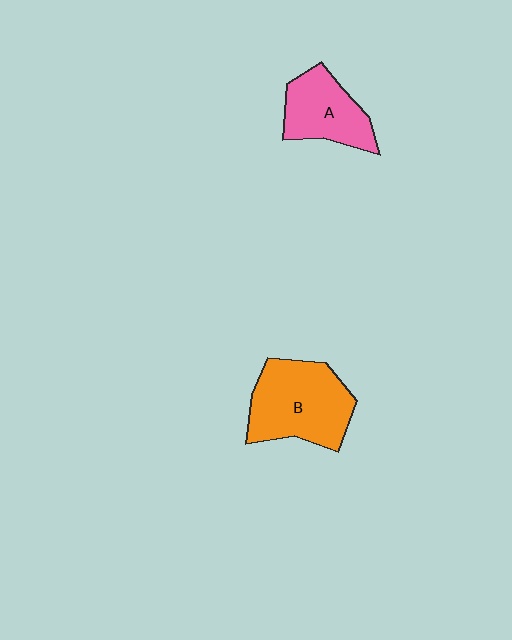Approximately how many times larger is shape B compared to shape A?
Approximately 1.4 times.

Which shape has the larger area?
Shape B (orange).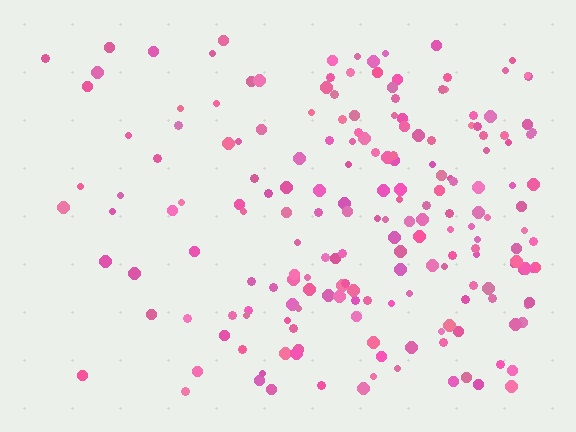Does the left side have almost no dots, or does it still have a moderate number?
Still a moderate number, just noticeably fewer than the right.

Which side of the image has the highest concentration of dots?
The right.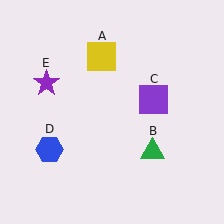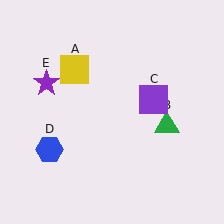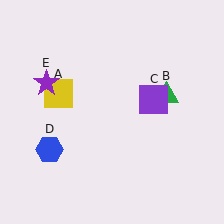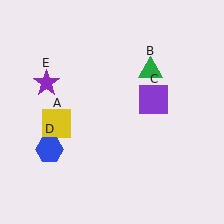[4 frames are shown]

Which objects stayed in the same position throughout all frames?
Purple square (object C) and blue hexagon (object D) and purple star (object E) remained stationary.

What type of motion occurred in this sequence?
The yellow square (object A), green triangle (object B) rotated counterclockwise around the center of the scene.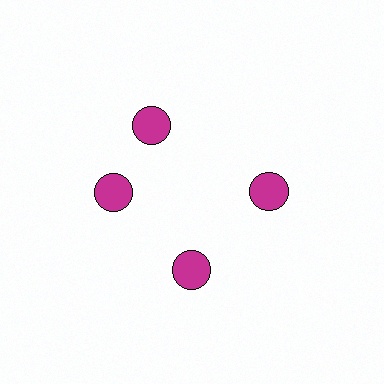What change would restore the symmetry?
The symmetry would be restored by rotating it back into even spacing with its neighbors so that all 4 circles sit at equal angles and equal distance from the center.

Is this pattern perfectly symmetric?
No. The 4 magenta circles are arranged in a ring, but one element near the 12 o'clock position is rotated out of alignment along the ring, breaking the 4-fold rotational symmetry.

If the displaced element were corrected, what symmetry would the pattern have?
It would have 4-fold rotational symmetry — the pattern would map onto itself every 90 degrees.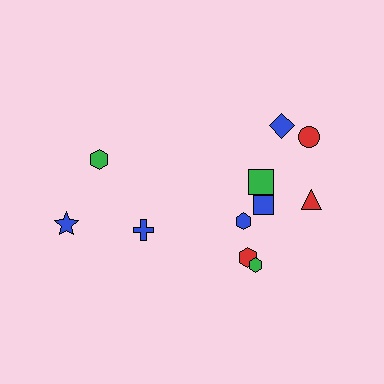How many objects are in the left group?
There are 3 objects.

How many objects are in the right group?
There are 8 objects.